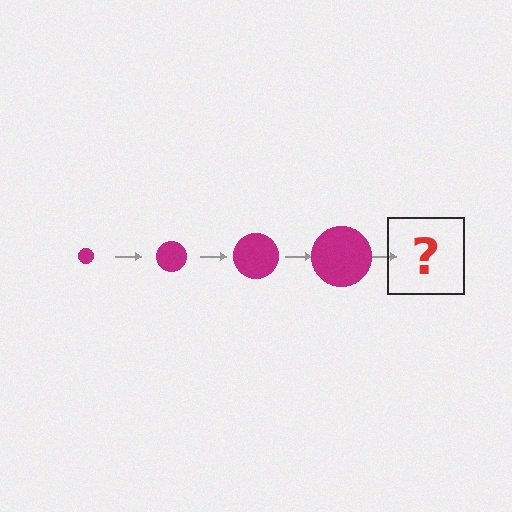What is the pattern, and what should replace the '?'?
The pattern is that the circle gets progressively larger each step. The '?' should be a magenta circle, larger than the previous one.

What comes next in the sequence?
The next element should be a magenta circle, larger than the previous one.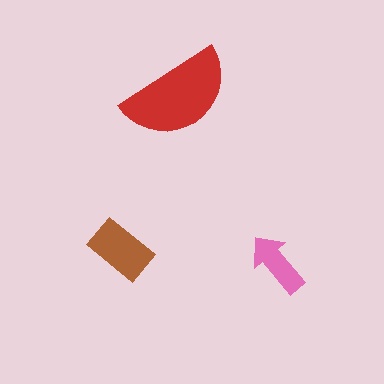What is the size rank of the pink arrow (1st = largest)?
3rd.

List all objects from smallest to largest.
The pink arrow, the brown rectangle, the red semicircle.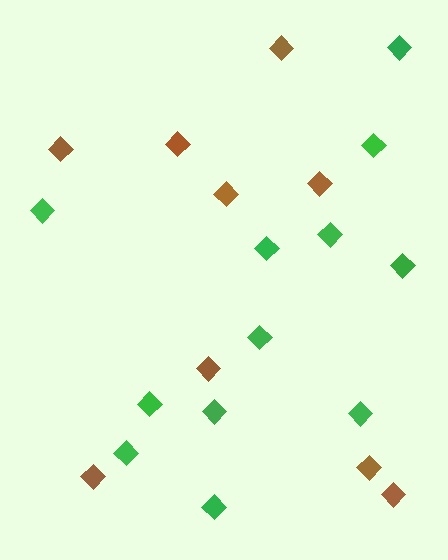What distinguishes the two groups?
There are 2 groups: one group of brown diamonds (9) and one group of green diamonds (12).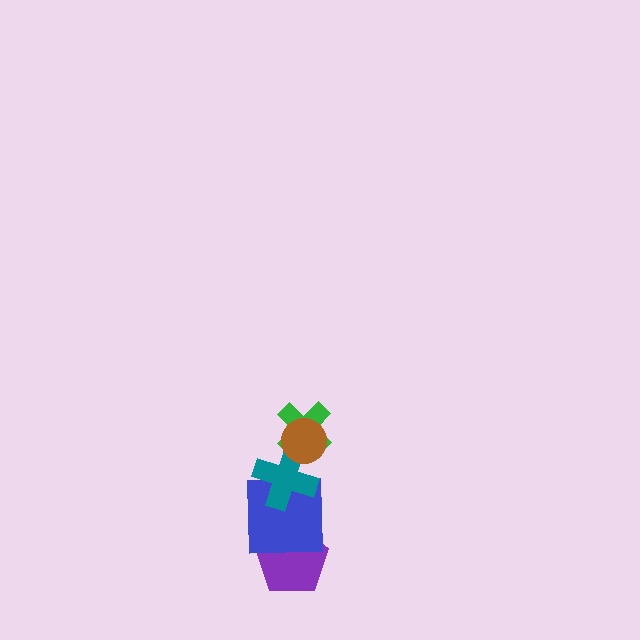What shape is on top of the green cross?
The brown circle is on top of the green cross.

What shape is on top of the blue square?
The teal cross is on top of the blue square.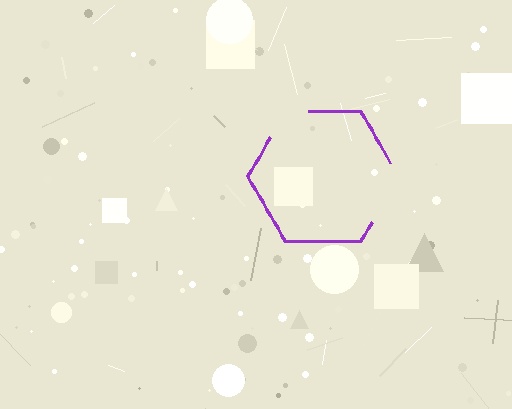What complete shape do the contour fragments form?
The contour fragments form a hexagon.